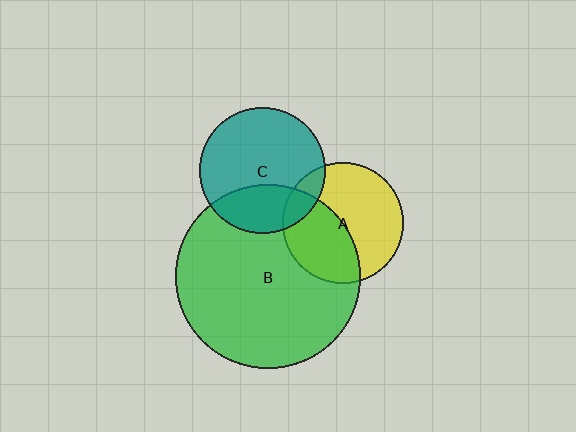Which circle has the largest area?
Circle B (green).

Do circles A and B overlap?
Yes.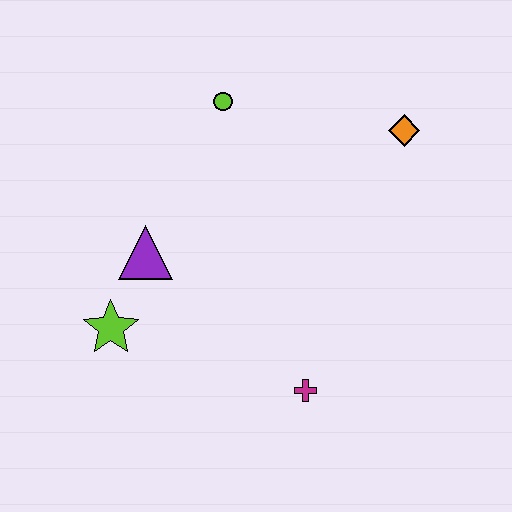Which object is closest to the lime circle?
The purple triangle is closest to the lime circle.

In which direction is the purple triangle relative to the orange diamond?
The purple triangle is to the left of the orange diamond.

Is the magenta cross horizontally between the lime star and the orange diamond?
Yes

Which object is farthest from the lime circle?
The magenta cross is farthest from the lime circle.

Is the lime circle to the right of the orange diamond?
No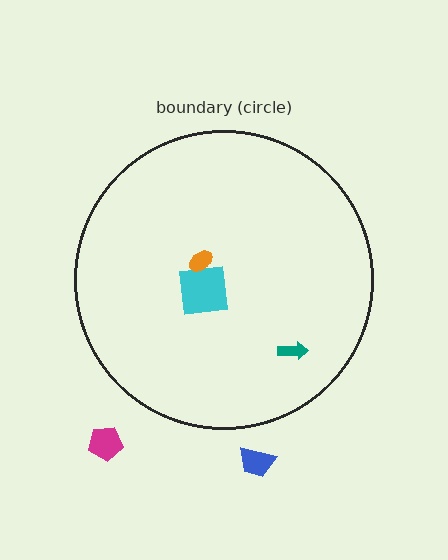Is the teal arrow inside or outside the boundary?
Inside.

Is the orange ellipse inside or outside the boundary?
Inside.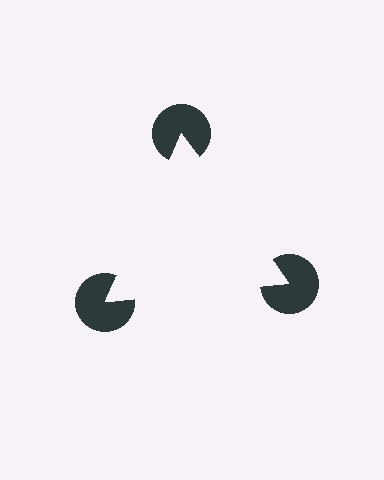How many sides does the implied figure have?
3 sides.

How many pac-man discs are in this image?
There are 3 — one at each vertex of the illusory triangle.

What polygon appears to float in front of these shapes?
An illusory triangle — its edges are inferred from the aligned wedge cuts in the pac-man discs, not physically drawn.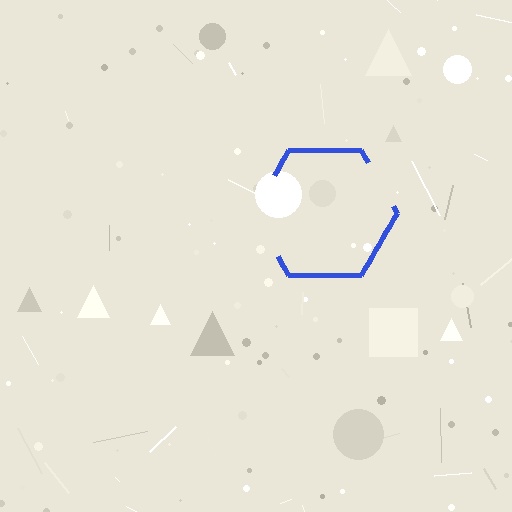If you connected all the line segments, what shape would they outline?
They would outline a hexagon.